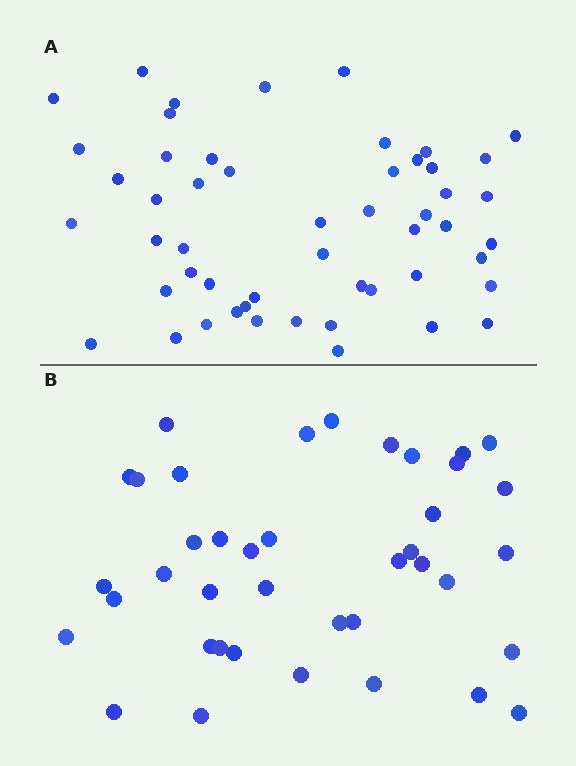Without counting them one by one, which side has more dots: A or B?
Region A (the top region) has more dots.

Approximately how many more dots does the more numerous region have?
Region A has roughly 12 or so more dots than region B.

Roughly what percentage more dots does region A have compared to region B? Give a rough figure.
About 30% more.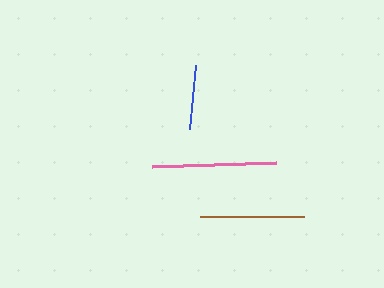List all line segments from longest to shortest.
From longest to shortest: pink, brown, blue.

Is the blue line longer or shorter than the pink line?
The pink line is longer than the blue line.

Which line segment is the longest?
The pink line is the longest at approximately 124 pixels.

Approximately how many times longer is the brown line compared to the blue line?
The brown line is approximately 1.6 times the length of the blue line.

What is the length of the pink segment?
The pink segment is approximately 124 pixels long.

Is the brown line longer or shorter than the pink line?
The pink line is longer than the brown line.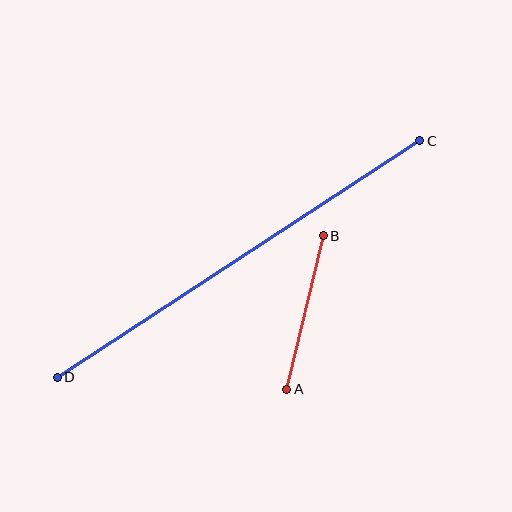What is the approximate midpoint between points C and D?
The midpoint is at approximately (238, 259) pixels.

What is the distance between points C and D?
The distance is approximately 433 pixels.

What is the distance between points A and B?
The distance is approximately 158 pixels.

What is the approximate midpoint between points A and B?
The midpoint is at approximately (305, 313) pixels.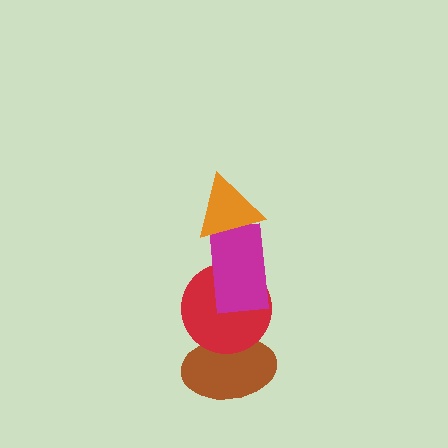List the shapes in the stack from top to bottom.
From top to bottom: the orange triangle, the magenta rectangle, the red circle, the brown ellipse.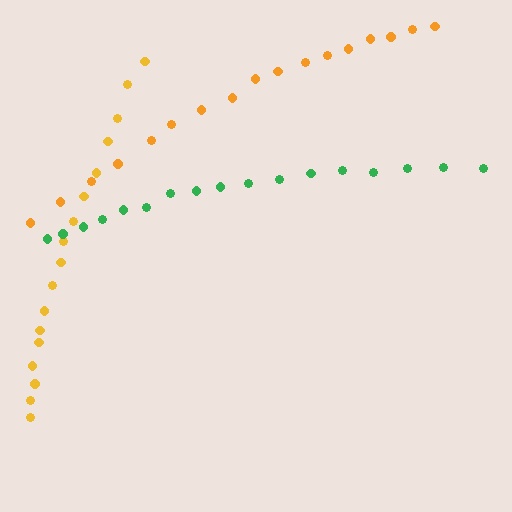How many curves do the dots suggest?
There are 3 distinct paths.